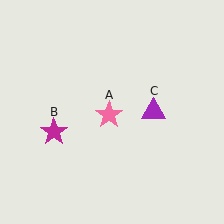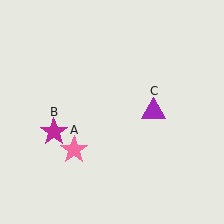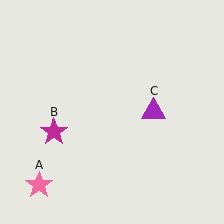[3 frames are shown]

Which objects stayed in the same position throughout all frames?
Magenta star (object B) and purple triangle (object C) remained stationary.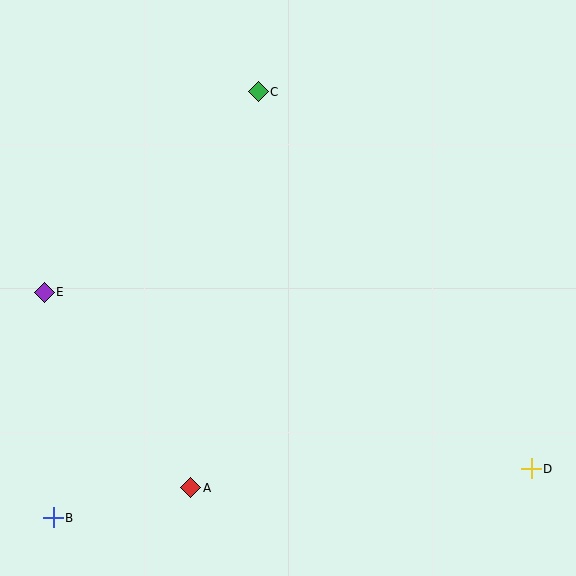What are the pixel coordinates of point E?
Point E is at (44, 292).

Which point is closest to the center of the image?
Point C at (258, 92) is closest to the center.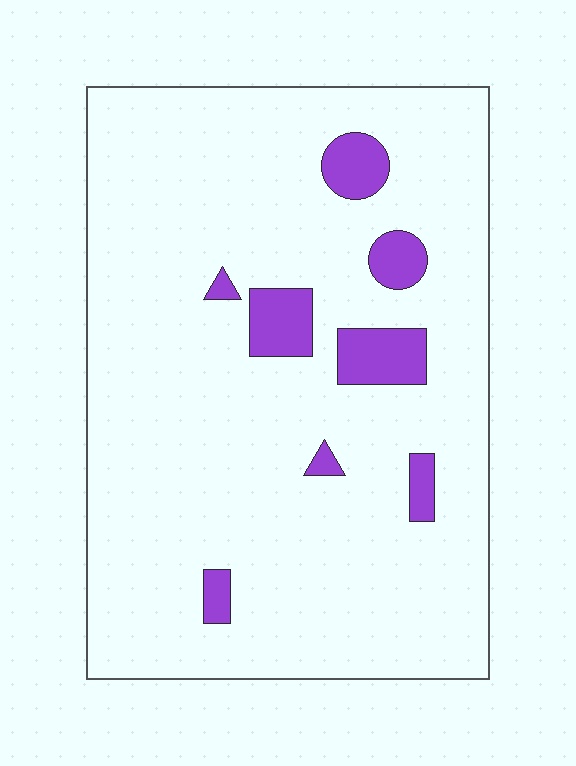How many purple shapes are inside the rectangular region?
8.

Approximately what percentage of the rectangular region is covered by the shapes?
Approximately 10%.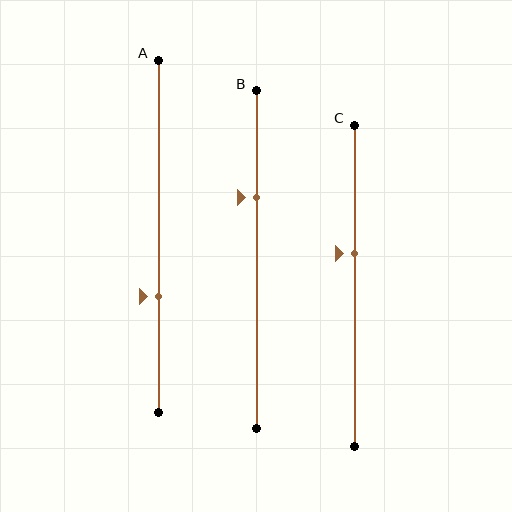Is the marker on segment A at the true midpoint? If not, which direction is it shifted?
No, the marker on segment A is shifted downward by about 17% of the segment length.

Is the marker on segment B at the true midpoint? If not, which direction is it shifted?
No, the marker on segment B is shifted upward by about 18% of the segment length.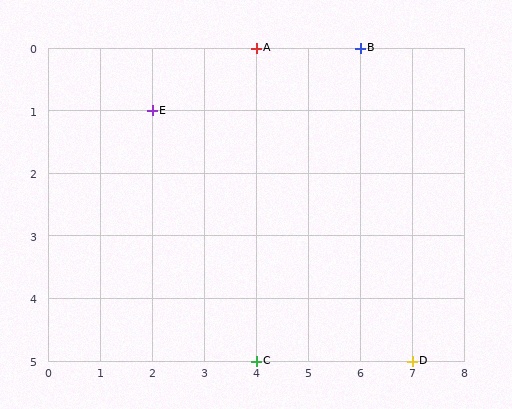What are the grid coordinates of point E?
Point E is at grid coordinates (2, 1).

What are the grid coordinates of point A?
Point A is at grid coordinates (4, 0).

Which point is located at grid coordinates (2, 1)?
Point E is at (2, 1).